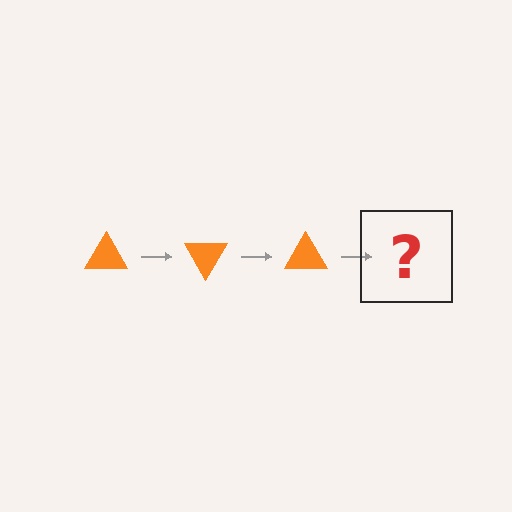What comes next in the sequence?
The next element should be an orange triangle rotated 180 degrees.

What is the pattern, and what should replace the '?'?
The pattern is that the triangle rotates 60 degrees each step. The '?' should be an orange triangle rotated 180 degrees.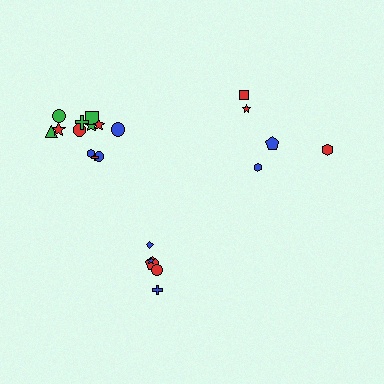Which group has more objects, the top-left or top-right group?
The top-left group.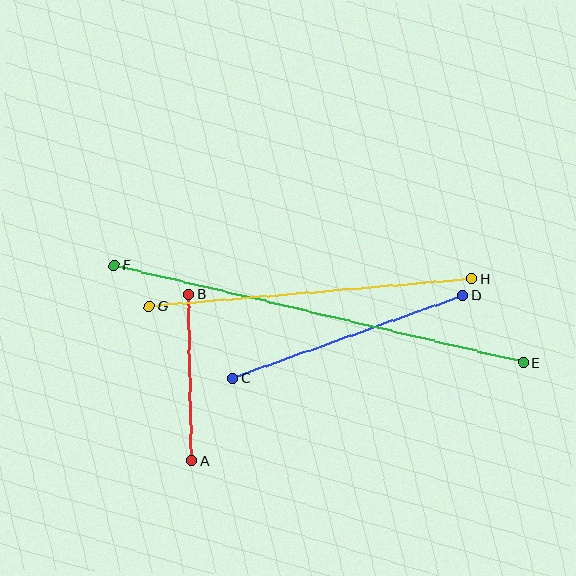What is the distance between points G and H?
The distance is approximately 324 pixels.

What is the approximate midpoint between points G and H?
The midpoint is at approximately (311, 292) pixels.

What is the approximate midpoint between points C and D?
The midpoint is at approximately (348, 337) pixels.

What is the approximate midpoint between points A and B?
The midpoint is at approximately (190, 377) pixels.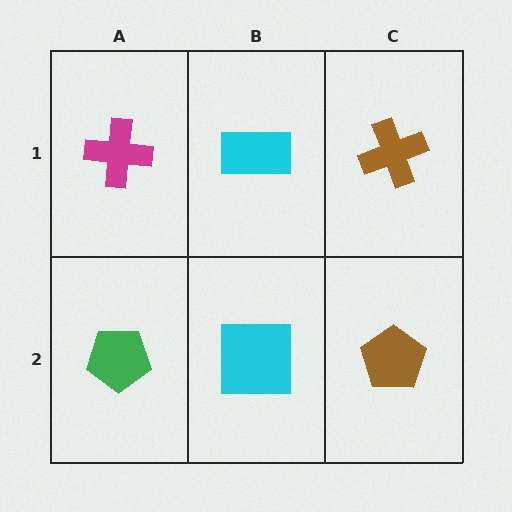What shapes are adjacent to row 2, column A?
A magenta cross (row 1, column A), a cyan square (row 2, column B).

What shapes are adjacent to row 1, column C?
A brown pentagon (row 2, column C), a cyan rectangle (row 1, column B).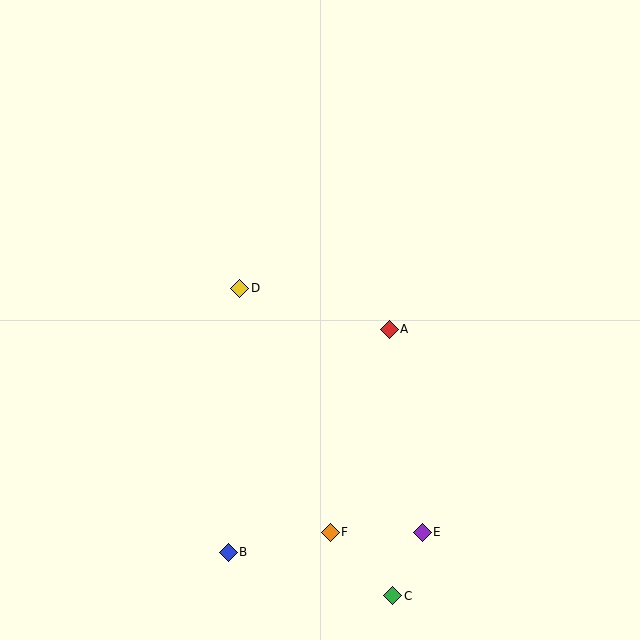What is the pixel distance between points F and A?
The distance between F and A is 212 pixels.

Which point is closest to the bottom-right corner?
Point E is closest to the bottom-right corner.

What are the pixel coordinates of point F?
Point F is at (330, 532).